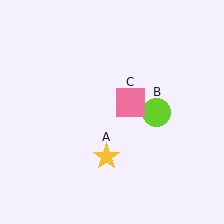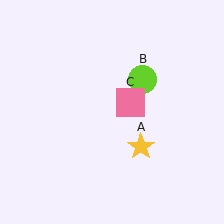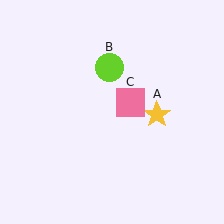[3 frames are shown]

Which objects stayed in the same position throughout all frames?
Pink square (object C) remained stationary.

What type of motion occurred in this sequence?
The yellow star (object A), lime circle (object B) rotated counterclockwise around the center of the scene.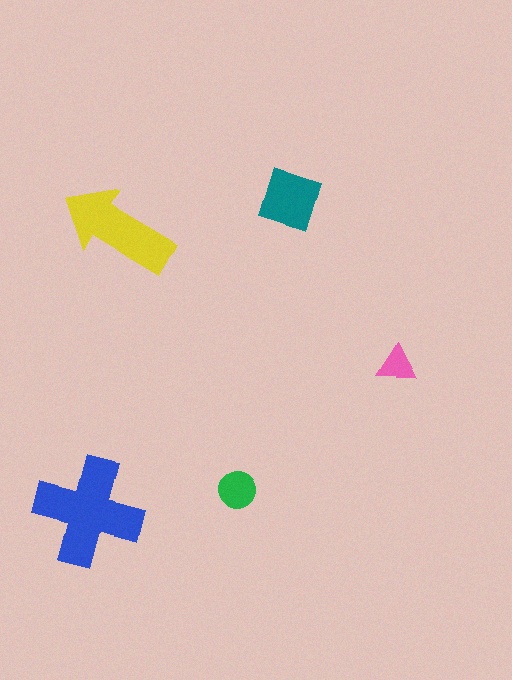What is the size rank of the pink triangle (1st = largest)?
5th.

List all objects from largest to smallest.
The blue cross, the yellow arrow, the teal diamond, the green circle, the pink triangle.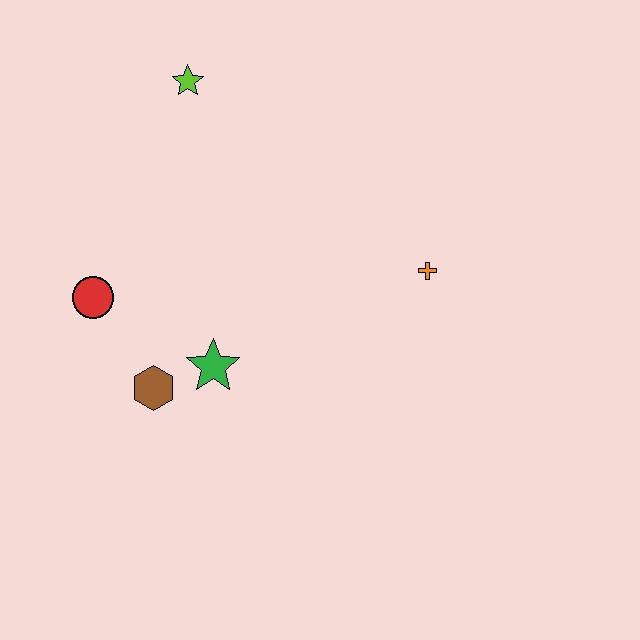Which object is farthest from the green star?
The lime star is farthest from the green star.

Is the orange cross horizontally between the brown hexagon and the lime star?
No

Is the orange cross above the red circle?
Yes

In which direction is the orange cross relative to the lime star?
The orange cross is to the right of the lime star.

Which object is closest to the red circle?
The brown hexagon is closest to the red circle.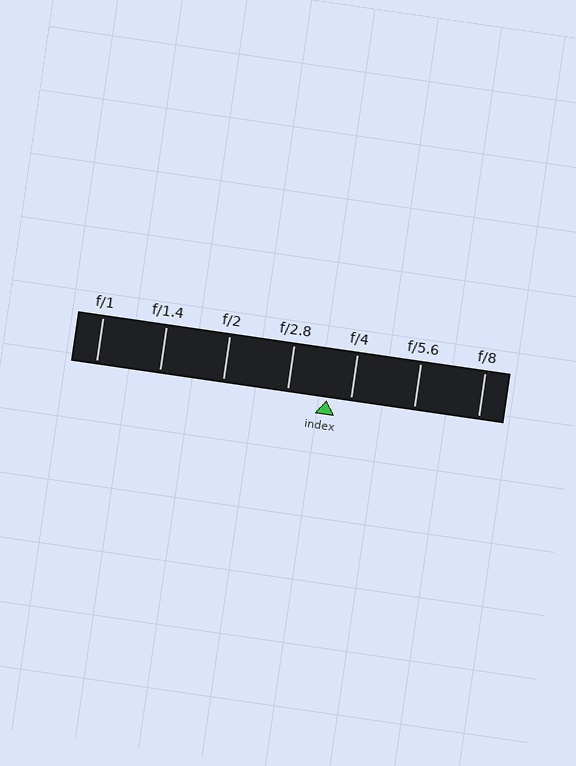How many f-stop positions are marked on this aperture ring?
There are 7 f-stop positions marked.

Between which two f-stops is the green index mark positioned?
The index mark is between f/2.8 and f/4.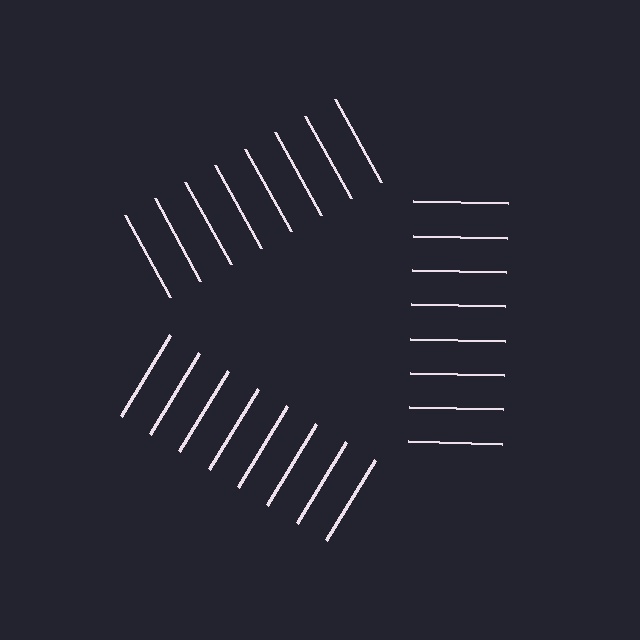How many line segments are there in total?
24 — 8 along each of the 3 edges.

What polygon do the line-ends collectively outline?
An illusory triangle — the line segments terminate on its edges but no continuous stroke is drawn.